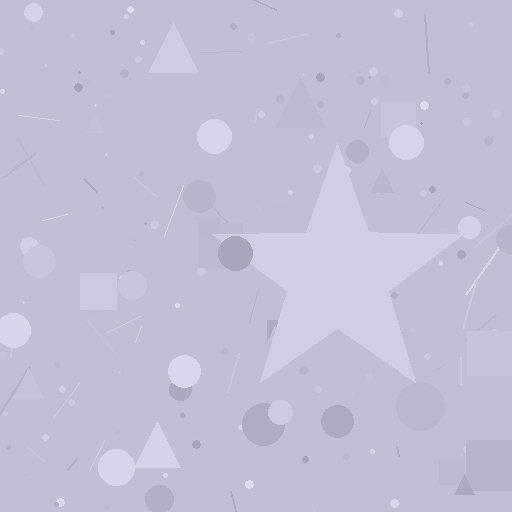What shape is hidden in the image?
A star is hidden in the image.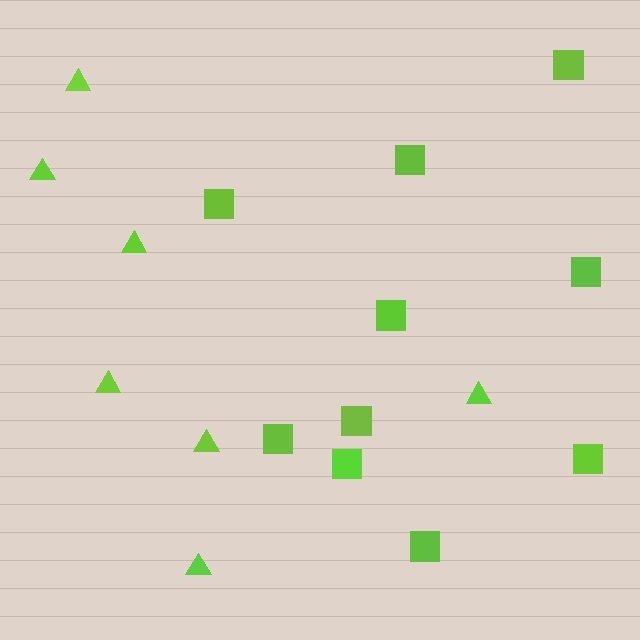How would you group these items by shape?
There are 2 groups: one group of squares (10) and one group of triangles (7).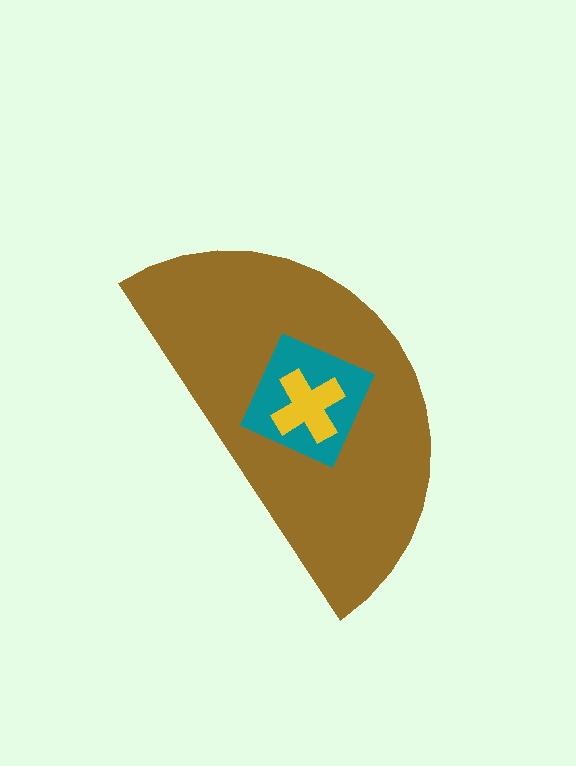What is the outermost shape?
The brown semicircle.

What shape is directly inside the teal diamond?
The yellow cross.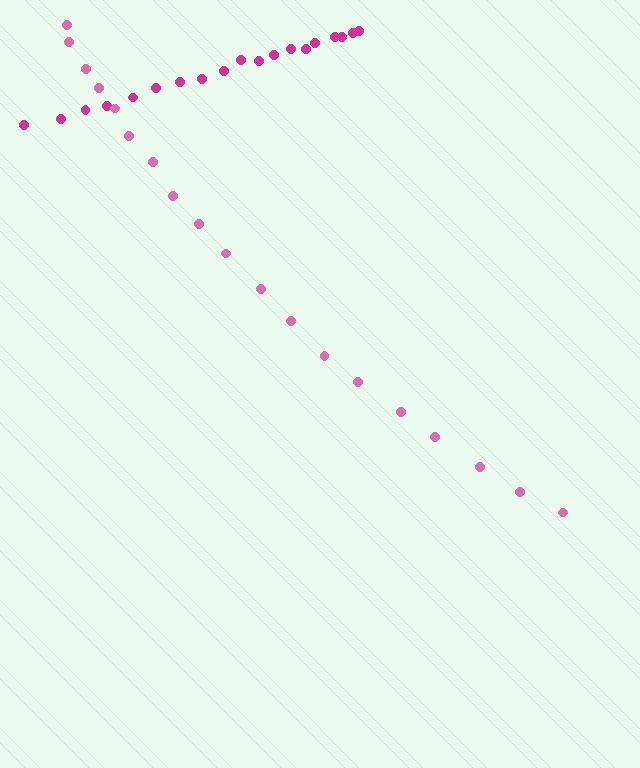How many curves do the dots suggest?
There are 2 distinct paths.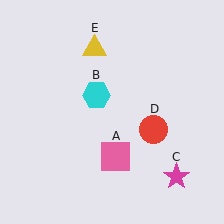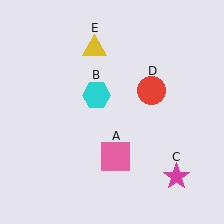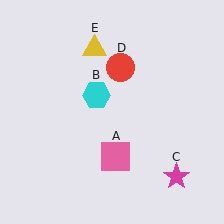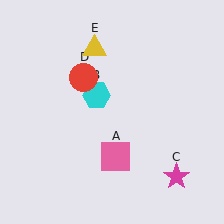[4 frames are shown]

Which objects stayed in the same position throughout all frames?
Pink square (object A) and cyan hexagon (object B) and magenta star (object C) and yellow triangle (object E) remained stationary.